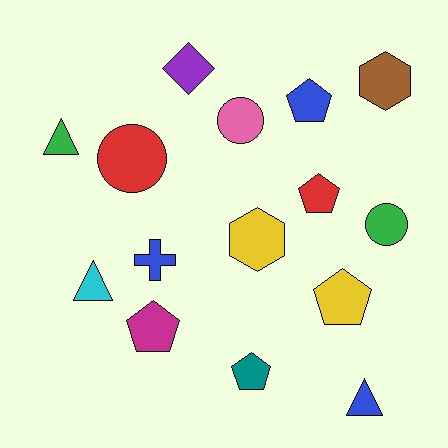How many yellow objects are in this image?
There are 2 yellow objects.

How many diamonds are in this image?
There is 1 diamond.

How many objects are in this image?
There are 15 objects.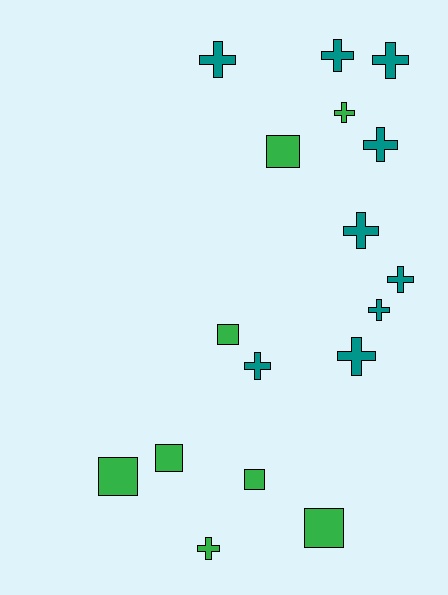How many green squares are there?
There are 6 green squares.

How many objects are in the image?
There are 17 objects.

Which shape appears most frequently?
Cross, with 11 objects.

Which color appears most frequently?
Teal, with 9 objects.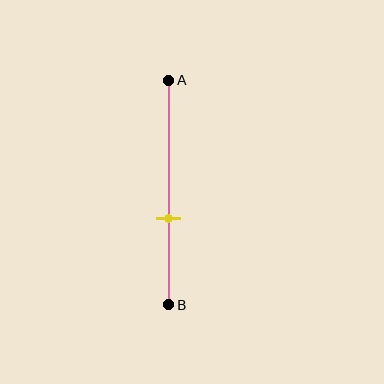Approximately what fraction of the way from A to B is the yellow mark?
The yellow mark is approximately 60% of the way from A to B.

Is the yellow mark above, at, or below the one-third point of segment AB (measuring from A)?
The yellow mark is below the one-third point of segment AB.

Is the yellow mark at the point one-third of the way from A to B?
No, the mark is at about 60% from A, not at the 33% one-third point.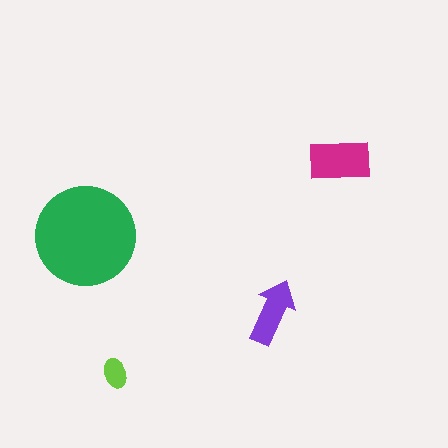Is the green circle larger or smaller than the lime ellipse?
Larger.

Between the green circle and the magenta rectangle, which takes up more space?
The green circle.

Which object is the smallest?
The lime ellipse.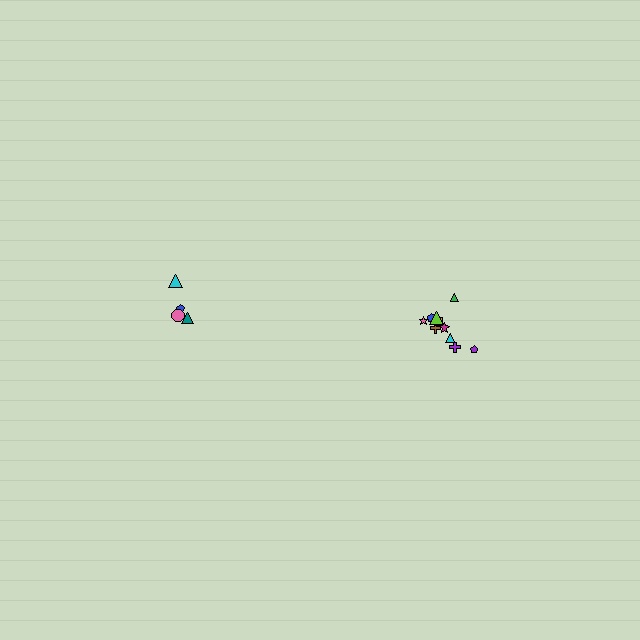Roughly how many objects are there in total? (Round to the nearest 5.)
Roughly 15 objects in total.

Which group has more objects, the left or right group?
The right group.